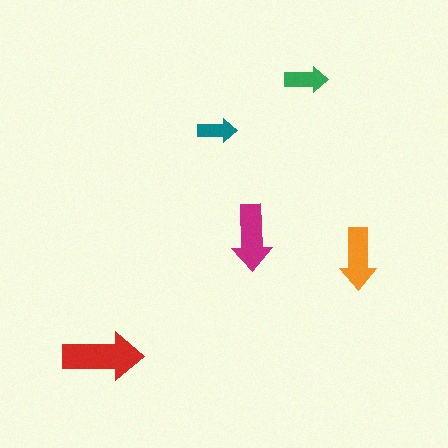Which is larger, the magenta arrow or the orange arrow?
The magenta one.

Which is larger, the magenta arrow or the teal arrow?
The magenta one.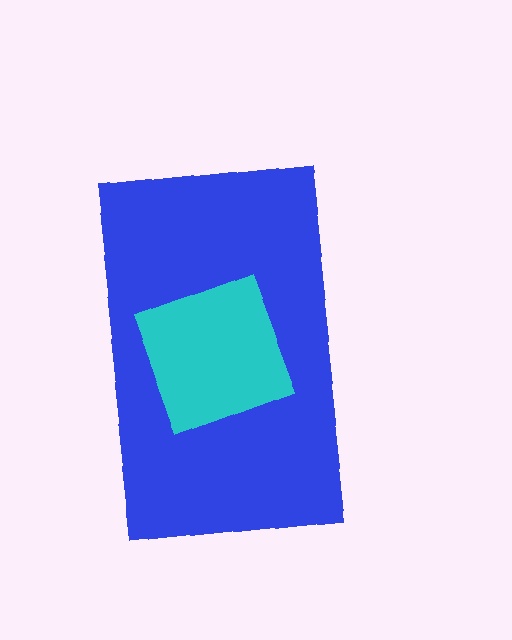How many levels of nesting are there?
2.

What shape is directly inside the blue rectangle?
The cyan square.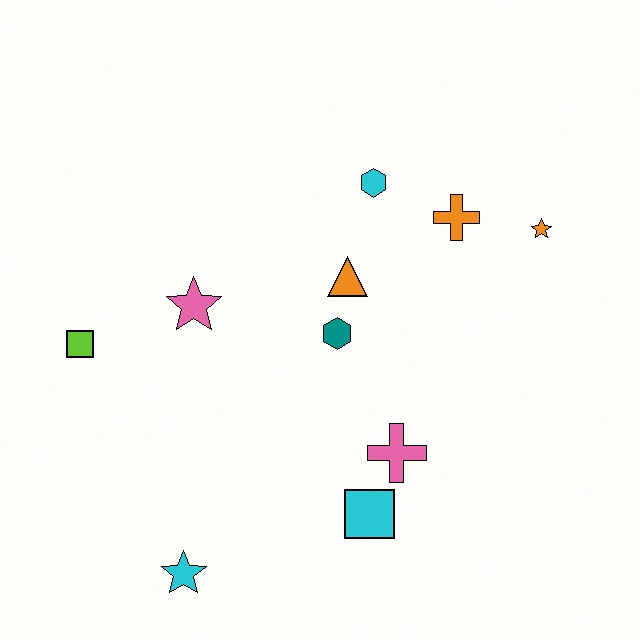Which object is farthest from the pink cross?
The lime square is farthest from the pink cross.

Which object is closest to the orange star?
The orange cross is closest to the orange star.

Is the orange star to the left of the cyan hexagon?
No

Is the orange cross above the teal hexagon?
Yes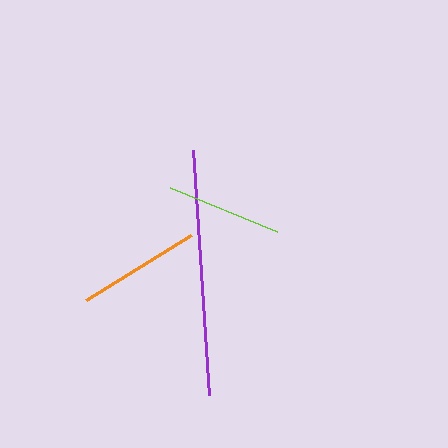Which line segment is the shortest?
The lime line is the shortest at approximately 116 pixels.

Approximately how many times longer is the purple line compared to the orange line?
The purple line is approximately 2.0 times the length of the orange line.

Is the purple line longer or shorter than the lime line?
The purple line is longer than the lime line.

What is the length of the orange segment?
The orange segment is approximately 124 pixels long.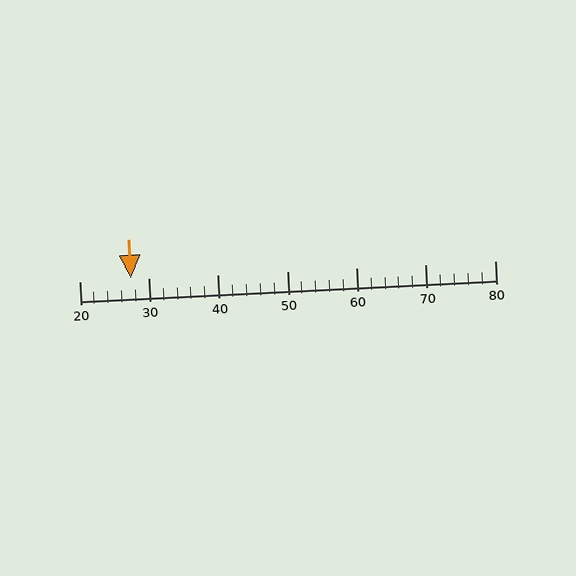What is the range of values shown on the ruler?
The ruler shows values from 20 to 80.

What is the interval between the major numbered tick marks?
The major tick marks are spaced 10 units apart.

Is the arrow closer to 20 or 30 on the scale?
The arrow is closer to 30.